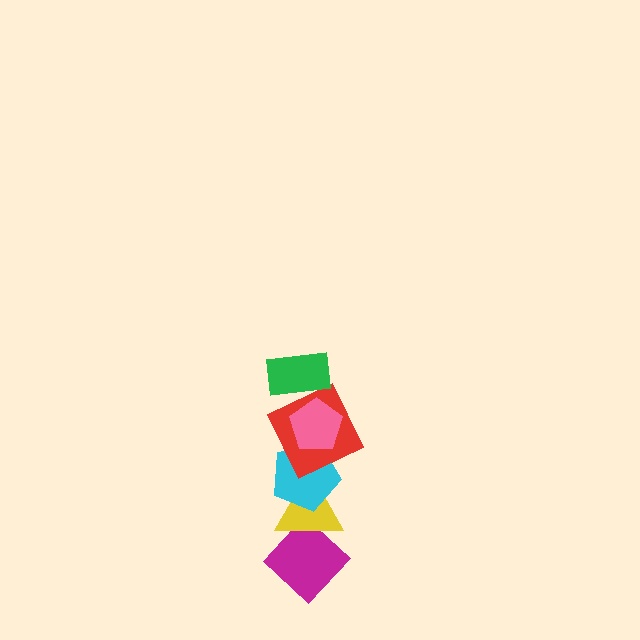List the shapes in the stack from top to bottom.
From top to bottom: the green rectangle, the pink pentagon, the red square, the cyan pentagon, the yellow triangle, the magenta diamond.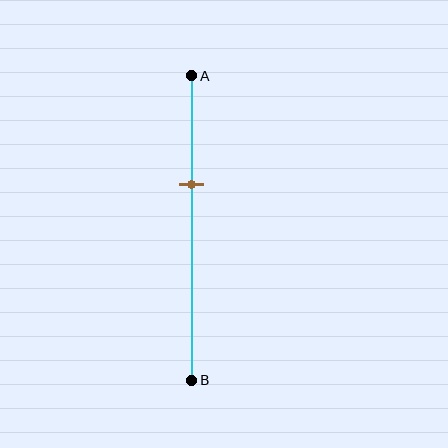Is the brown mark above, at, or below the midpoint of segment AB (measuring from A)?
The brown mark is above the midpoint of segment AB.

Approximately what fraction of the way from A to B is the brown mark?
The brown mark is approximately 35% of the way from A to B.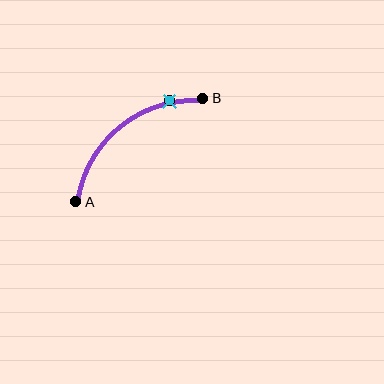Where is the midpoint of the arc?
The arc midpoint is the point on the curve farthest from the straight line joining A and B. It sits above and to the left of that line.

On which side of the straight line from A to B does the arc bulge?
The arc bulges above and to the left of the straight line connecting A and B.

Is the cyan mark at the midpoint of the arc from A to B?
No. The cyan mark lies on the arc but is closer to endpoint B. The arc midpoint would be at the point on the curve equidistant along the arc from both A and B.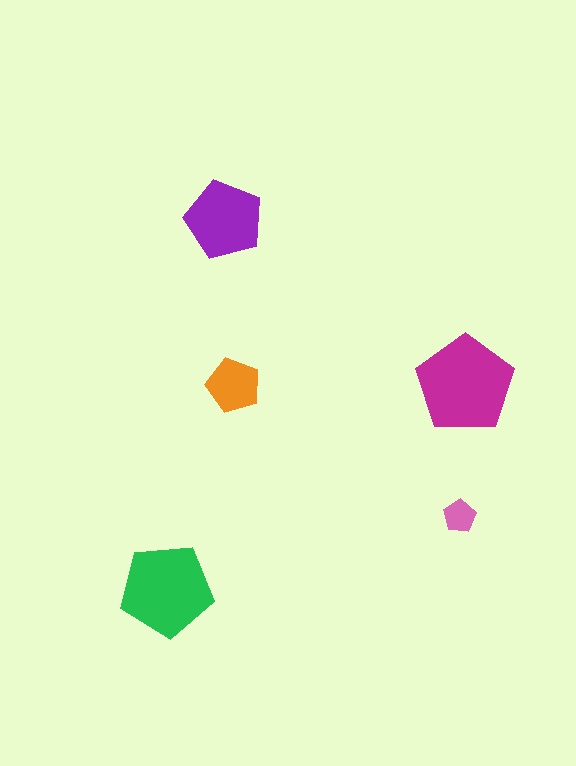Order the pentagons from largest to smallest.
the magenta one, the green one, the purple one, the orange one, the pink one.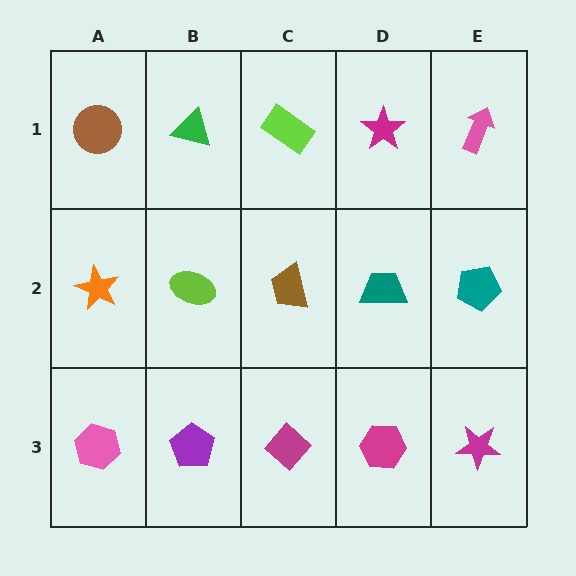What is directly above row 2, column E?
A pink arrow.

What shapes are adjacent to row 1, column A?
An orange star (row 2, column A), a green triangle (row 1, column B).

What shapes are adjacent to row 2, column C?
A lime rectangle (row 1, column C), a magenta diamond (row 3, column C), a lime ellipse (row 2, column B), a teal trapezoid (row 2, column D).